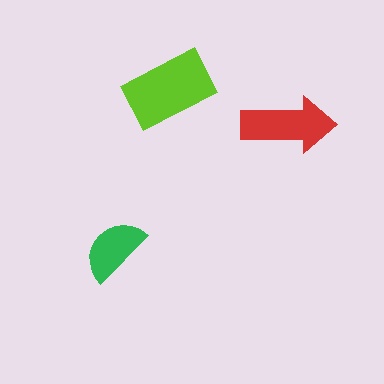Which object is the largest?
The lime rectangle.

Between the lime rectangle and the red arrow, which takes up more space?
The lime rectangle.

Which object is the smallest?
The green semicircle.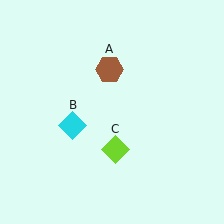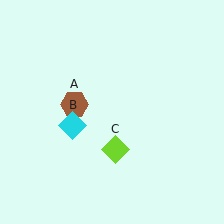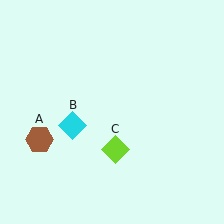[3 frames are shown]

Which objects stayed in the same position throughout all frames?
Cyan diamond (object B) and lime diamond (object C) remained stationary.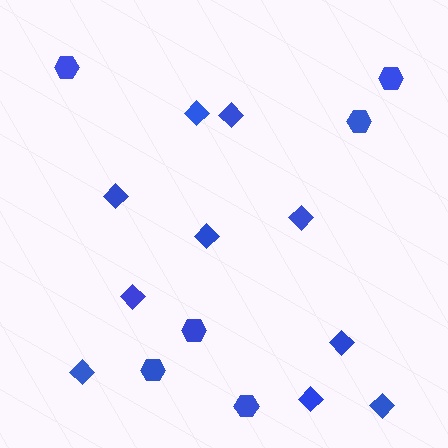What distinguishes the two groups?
There are 2 groups: one group of diamonds (10) and one group of hexagons (6).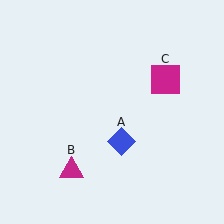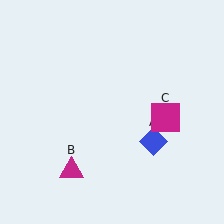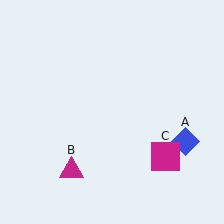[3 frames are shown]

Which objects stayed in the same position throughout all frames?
Magenta triangle (object B) remained stationary.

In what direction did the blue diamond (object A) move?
The blue diamond (object A) moved right.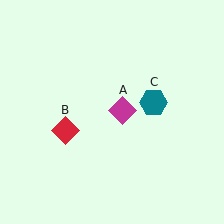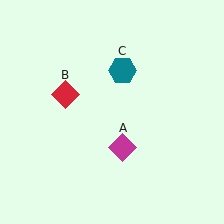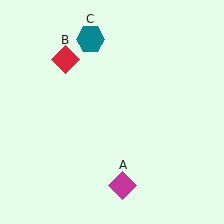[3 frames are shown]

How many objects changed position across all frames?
3 objects changed position: magenta diamond (object A), red diamond (object B), teal hexagon (object C).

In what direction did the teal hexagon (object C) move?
The teal hexagon (object C) moved up and to the left.